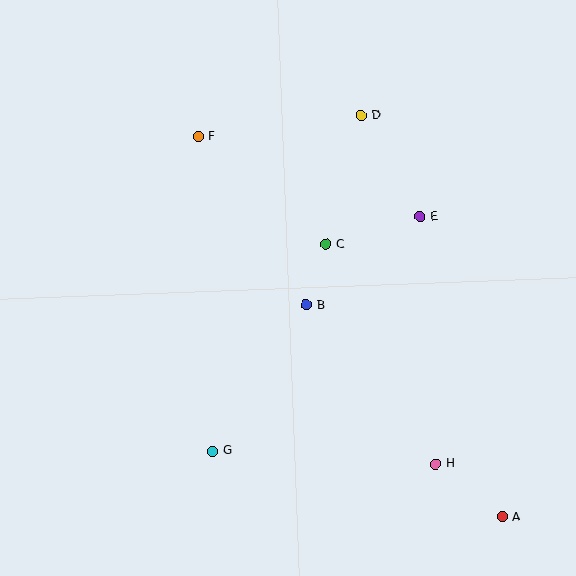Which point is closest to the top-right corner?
Point D is closest to the top-right corner.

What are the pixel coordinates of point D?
Point D is at (361, 115).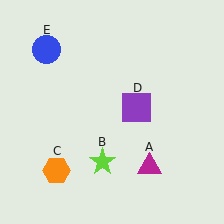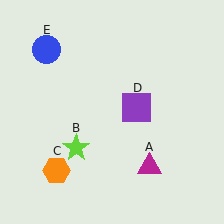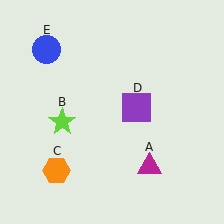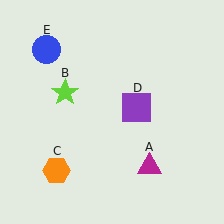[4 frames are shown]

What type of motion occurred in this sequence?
The lime star (object B) rotated clockwise around the center of the scene.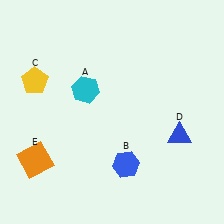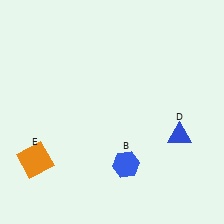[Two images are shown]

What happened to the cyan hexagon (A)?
The cyan hexagon (A) was removed in Image 2. It was in the top-left area of Image 1.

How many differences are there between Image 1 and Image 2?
There are 2 differences between the two images.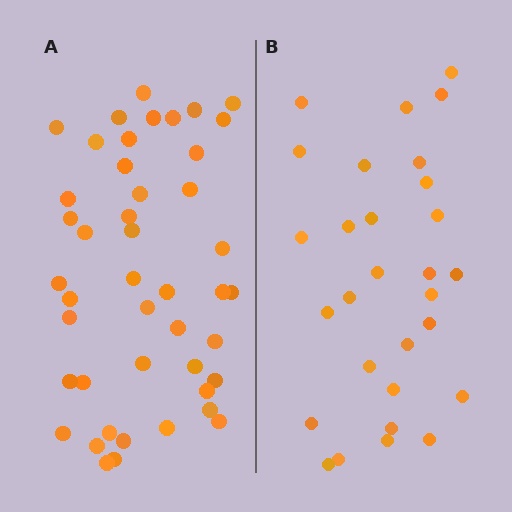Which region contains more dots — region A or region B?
Region A (the left region) has more dots.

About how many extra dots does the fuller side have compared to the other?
Region A has approximately 15 more dots than region B.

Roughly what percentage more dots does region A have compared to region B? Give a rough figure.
About 55% more.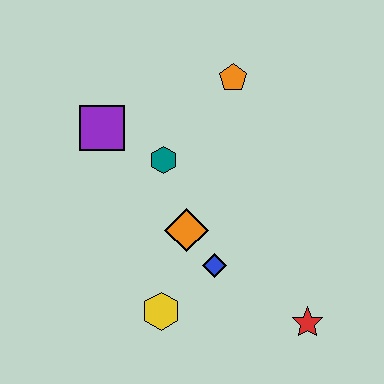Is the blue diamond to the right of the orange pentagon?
No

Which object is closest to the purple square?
The teal hexagon is closest to the purple square.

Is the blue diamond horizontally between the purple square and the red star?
Yes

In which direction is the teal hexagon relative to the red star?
The teal hexagon is above the red star.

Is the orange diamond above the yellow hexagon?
Yes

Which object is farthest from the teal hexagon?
The red star is farthest from the teal hexagon.